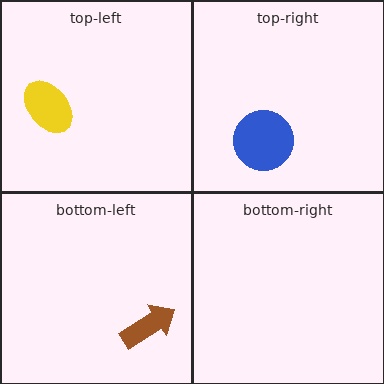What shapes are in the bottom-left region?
The brown arrow.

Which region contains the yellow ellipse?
The top-left region.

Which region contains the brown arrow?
The bottom-left region.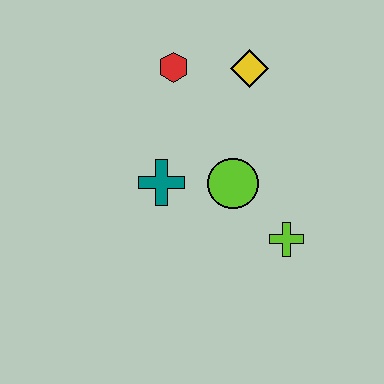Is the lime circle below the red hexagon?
Yes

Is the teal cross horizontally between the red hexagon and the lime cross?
No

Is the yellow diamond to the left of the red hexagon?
No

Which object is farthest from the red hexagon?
The lime cross is farthest from the red hexagon.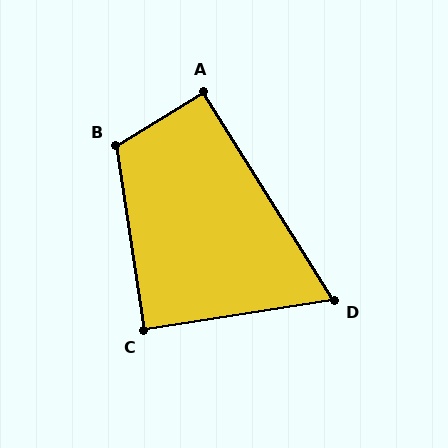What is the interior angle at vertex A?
Approximately 91 degrees (approximately right).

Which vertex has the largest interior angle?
B, at approximately 113 degrees.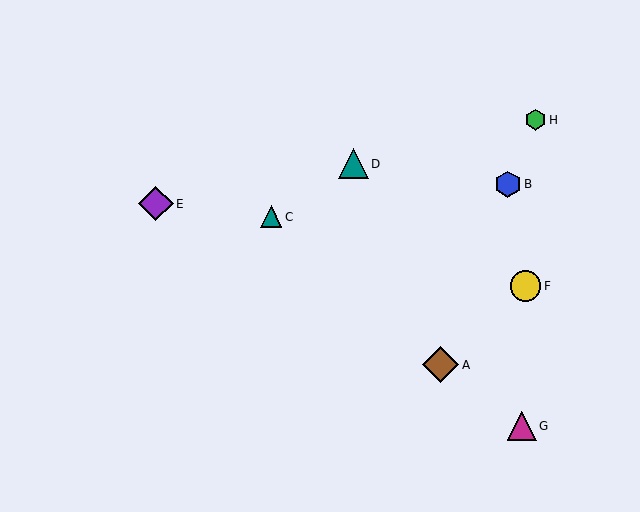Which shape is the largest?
The brown diamond (labeled A) is the largest.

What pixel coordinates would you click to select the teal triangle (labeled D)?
Click at (353, 164) to select the teal triangle D.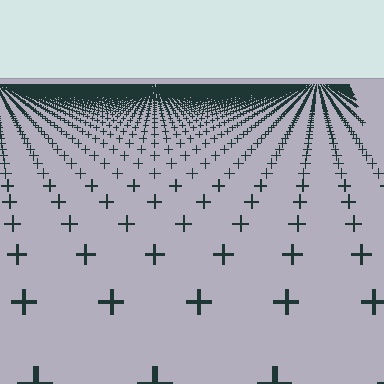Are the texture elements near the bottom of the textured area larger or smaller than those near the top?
Larger. Near the bottom, elements are closer to the viewer and appear at a bigger on-screen size.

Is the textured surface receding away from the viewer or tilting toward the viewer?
The surface is receding away from the viewer. Texture elements get smaller and denser toward the top.